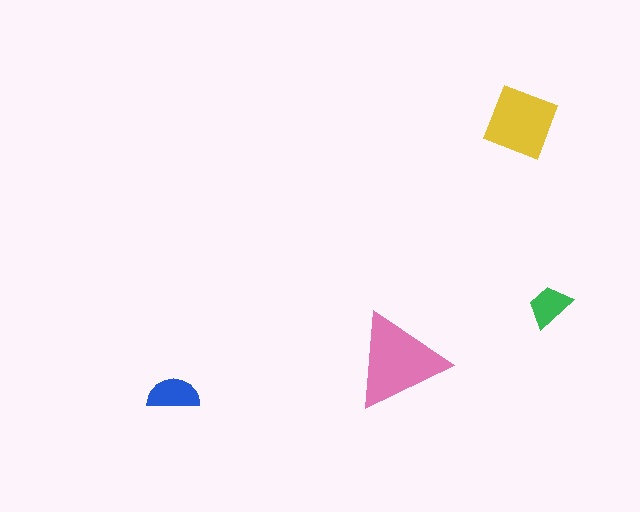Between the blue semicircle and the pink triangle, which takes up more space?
The pink triangle.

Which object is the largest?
The pink triangle.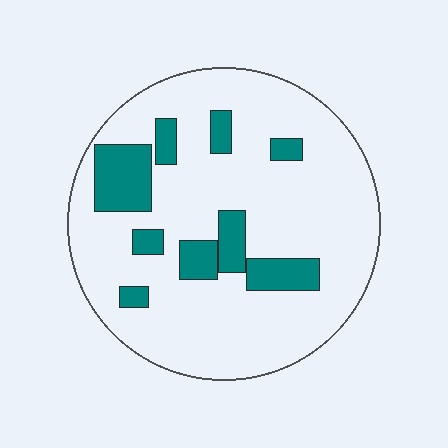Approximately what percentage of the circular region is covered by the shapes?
Approximately 20%.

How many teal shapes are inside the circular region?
9.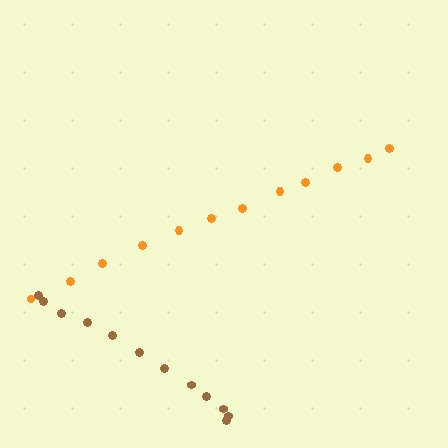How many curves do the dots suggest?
There are 2 distinct paths.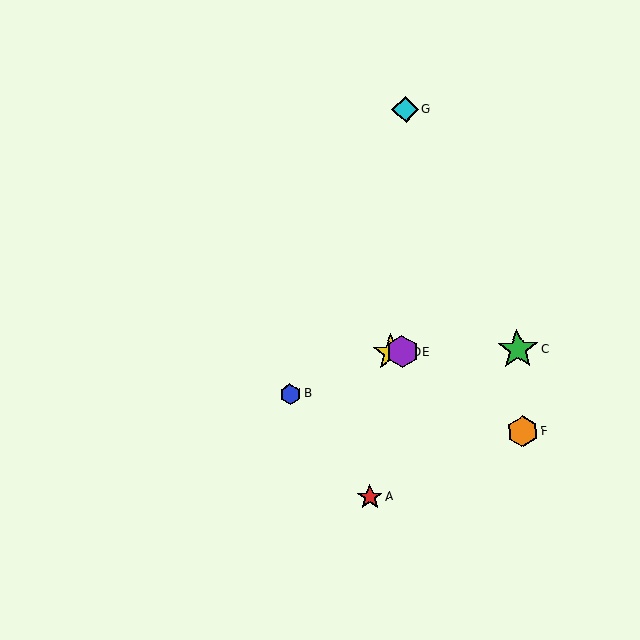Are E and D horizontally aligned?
Yes, both are at y≈352.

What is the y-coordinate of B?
Object B is at y≈394.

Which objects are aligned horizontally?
Objects C, D, E are aligned horizontally.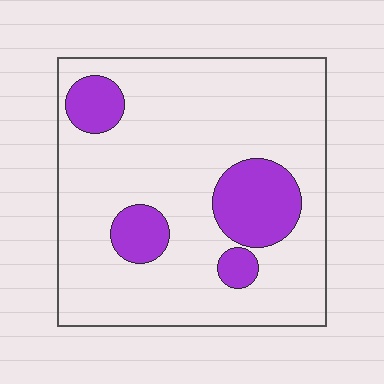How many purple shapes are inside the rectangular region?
4.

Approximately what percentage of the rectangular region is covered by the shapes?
Approximately 20%.